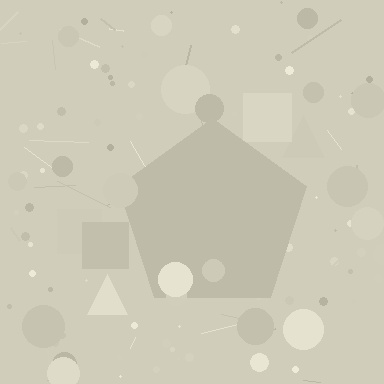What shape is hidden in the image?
A pentagon is hidden in the image.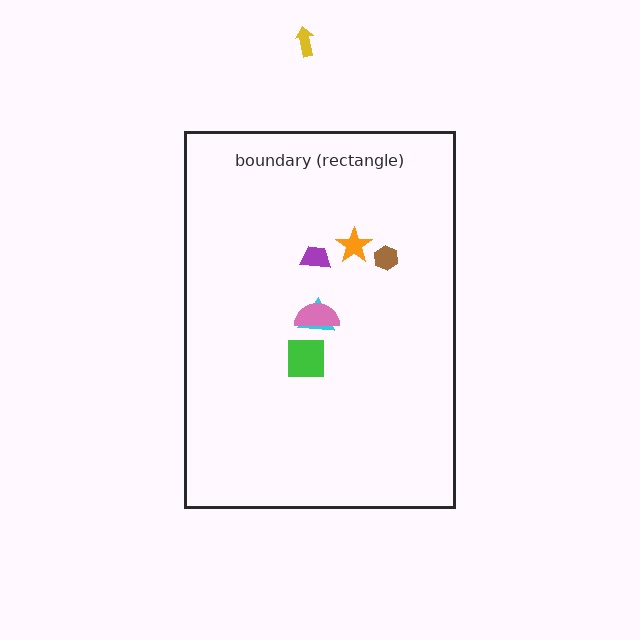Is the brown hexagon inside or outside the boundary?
Inside.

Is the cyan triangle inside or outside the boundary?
Inside.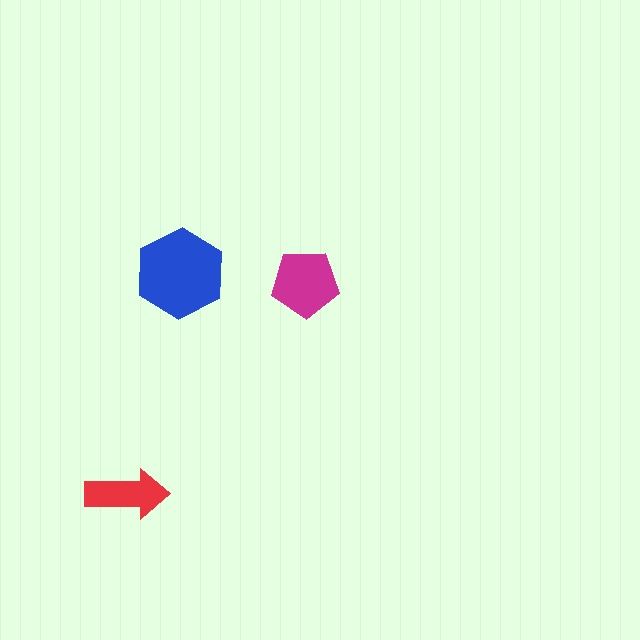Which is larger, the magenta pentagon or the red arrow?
The magenta pentagon.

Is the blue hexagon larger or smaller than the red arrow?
Larger.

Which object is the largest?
The blue hexagon.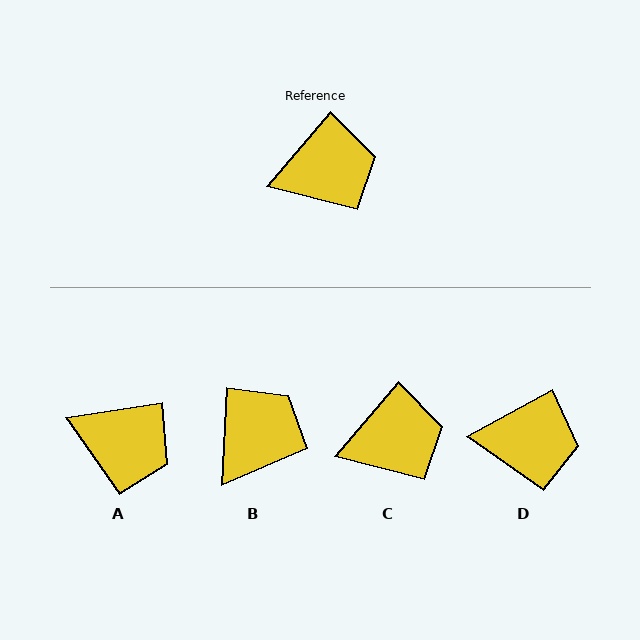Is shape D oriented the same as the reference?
No, it is off by about 20 degrees.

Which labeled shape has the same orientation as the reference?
C.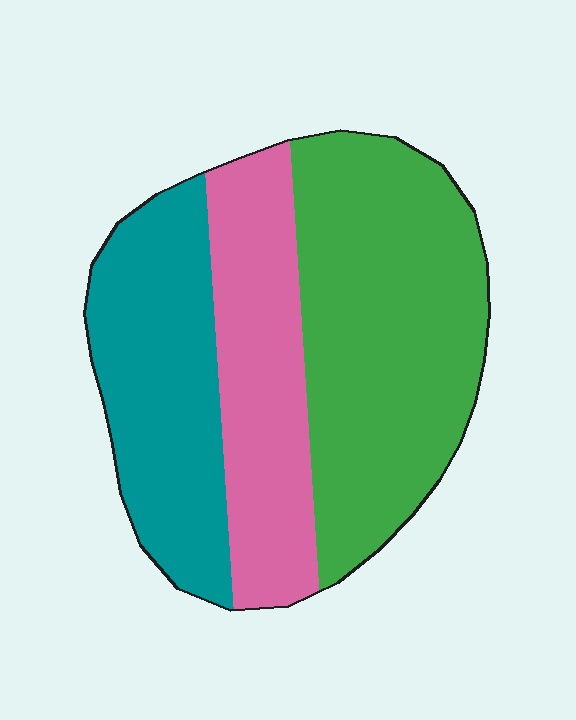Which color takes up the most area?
Green, at roughly 45%.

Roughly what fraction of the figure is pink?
Pink takes up between a quarter and a half of the figure.